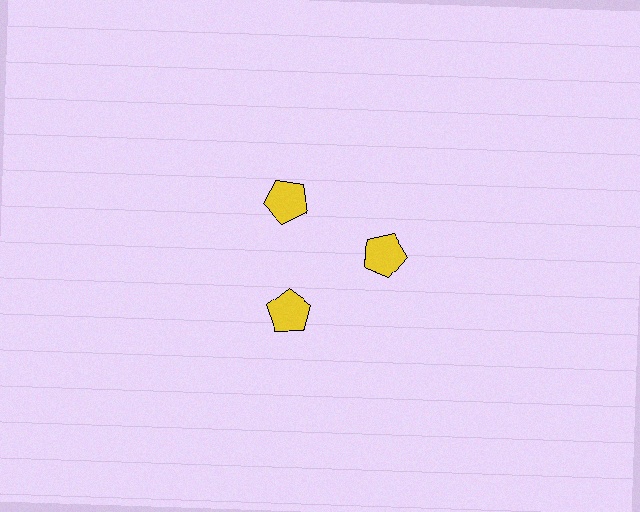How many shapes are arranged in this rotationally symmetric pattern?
There are 3 shapes, arranged in 3 groups of 1.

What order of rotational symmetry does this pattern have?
This pattern has 3-fold rotational symmetry.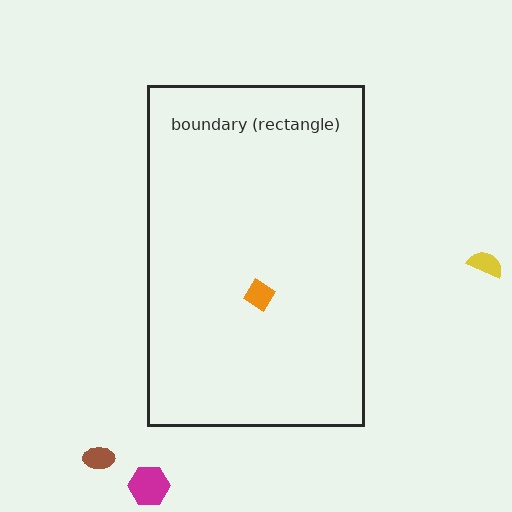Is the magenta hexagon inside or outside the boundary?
Outside.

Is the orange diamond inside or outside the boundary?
Inside.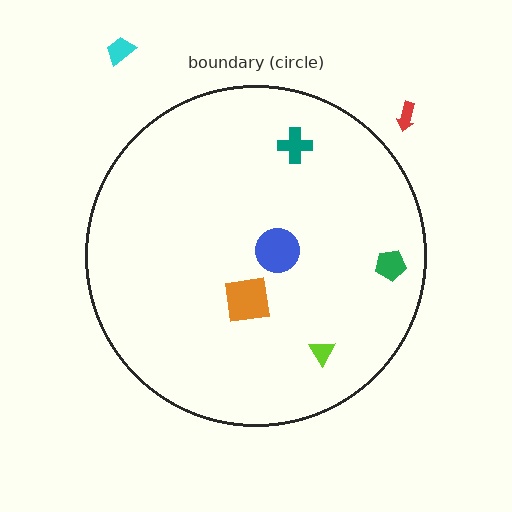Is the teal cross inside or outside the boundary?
Inside.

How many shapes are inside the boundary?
5 inside, 2 outside.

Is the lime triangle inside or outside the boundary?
Inside.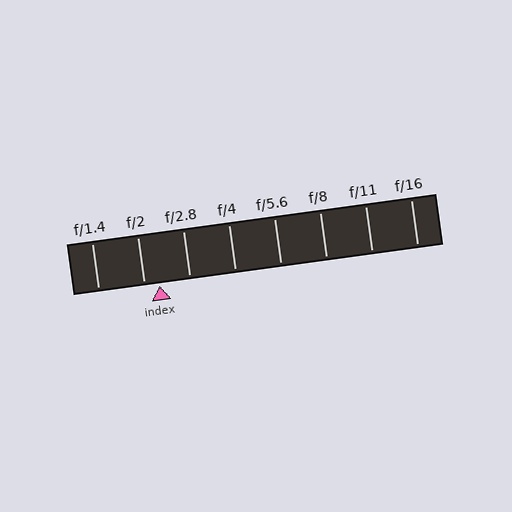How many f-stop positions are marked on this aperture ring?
There are 8 f-stop positions marked.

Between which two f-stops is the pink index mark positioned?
The index mark is between f/2 and f/2.8.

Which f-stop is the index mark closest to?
The index mark is closest to f/2.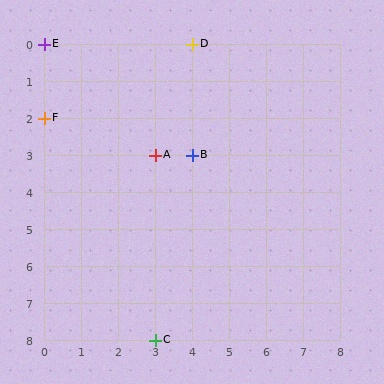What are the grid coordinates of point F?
Point F is at grid coordinates (0, 2).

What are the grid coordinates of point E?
Point E is at grid coordinates (0, 0).